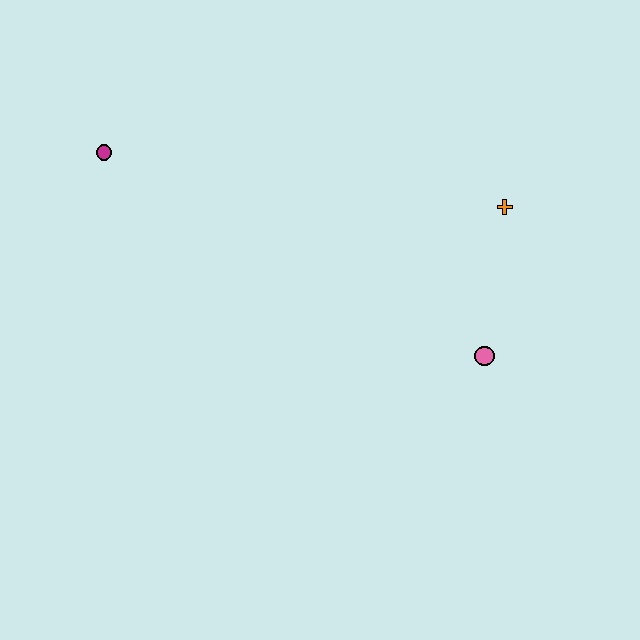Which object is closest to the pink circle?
The orange cross is closest to the pink circle.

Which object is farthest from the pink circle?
The magenta circle is farthest from the pink circle.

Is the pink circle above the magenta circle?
No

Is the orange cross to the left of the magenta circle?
No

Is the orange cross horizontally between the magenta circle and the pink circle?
No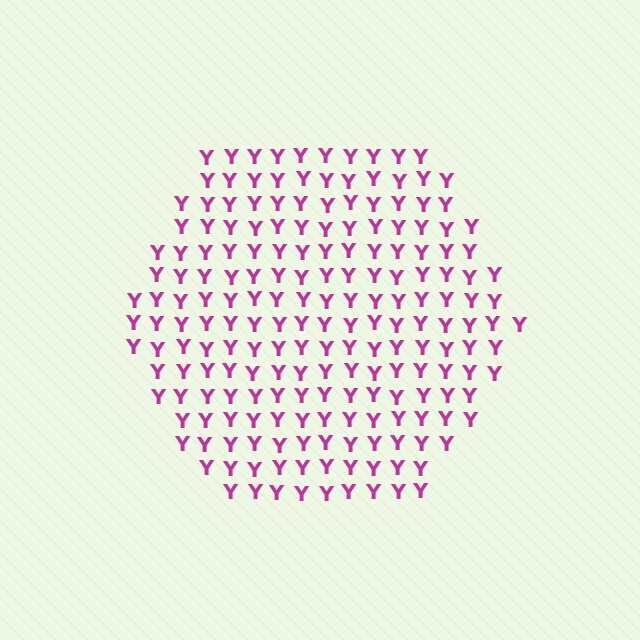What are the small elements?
The small elements are letter Y's.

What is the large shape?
The large shape is a hexagon.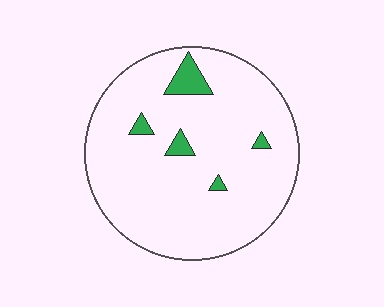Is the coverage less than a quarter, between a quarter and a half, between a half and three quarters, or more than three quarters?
Less than a quarter.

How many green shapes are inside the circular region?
5.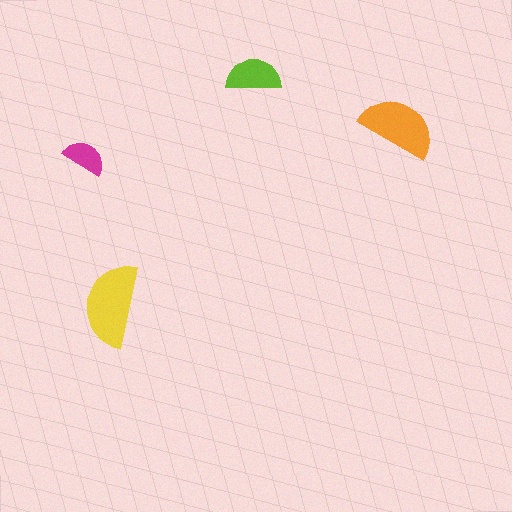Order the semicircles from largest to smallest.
the yellow one, the orange one, the lime one, the magenta one.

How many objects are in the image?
There are 4 objects in the image.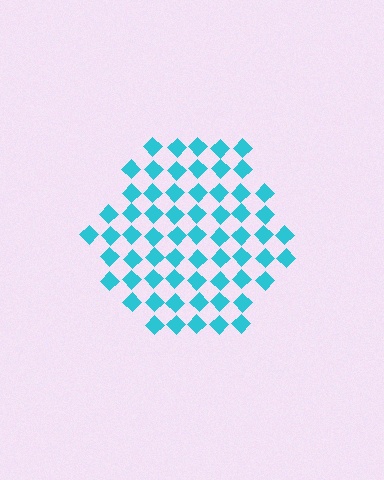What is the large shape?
The large shape is a hexagon.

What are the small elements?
The small elements are diamonds.